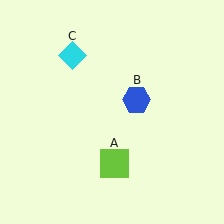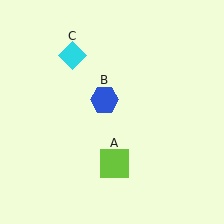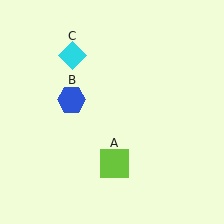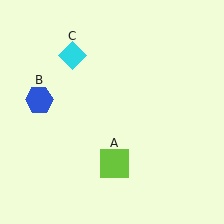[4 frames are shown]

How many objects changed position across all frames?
1 object changed position: blue hexagon (object B).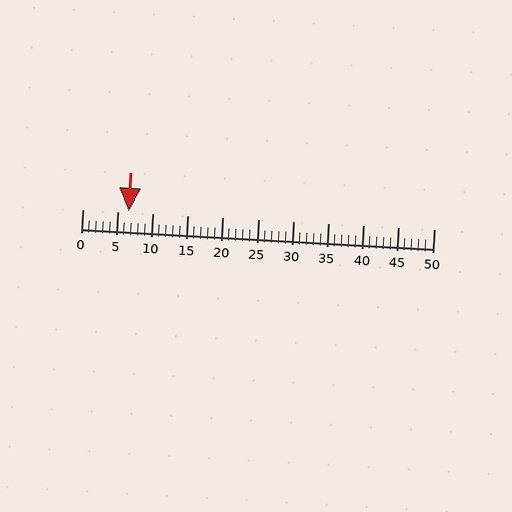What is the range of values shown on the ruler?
The ruler shows values from 0 to 50.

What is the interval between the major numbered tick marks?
The major tick marks are spaced 5 units apart.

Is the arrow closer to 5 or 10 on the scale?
The arrow is closer to 5.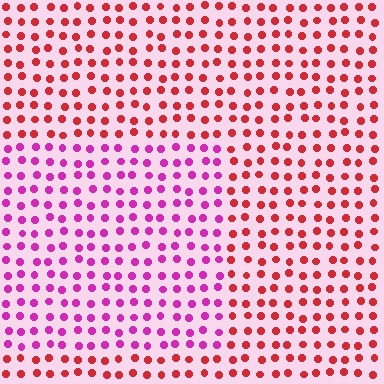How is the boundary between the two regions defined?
The boundary is defined purely by a slight shift in hue (about 45 degrees). Spacing, size, and orientation are identical on both sides.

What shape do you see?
I see a rectangle.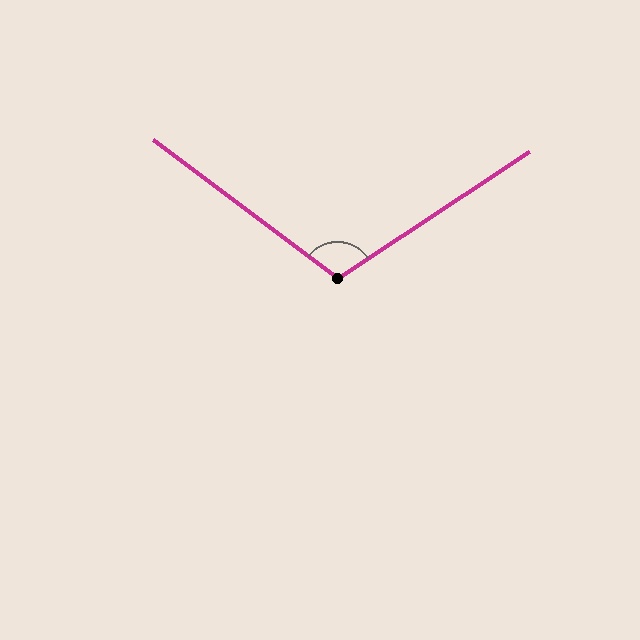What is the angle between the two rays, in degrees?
Approximately 110 degrees.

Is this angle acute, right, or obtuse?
It is obtuse.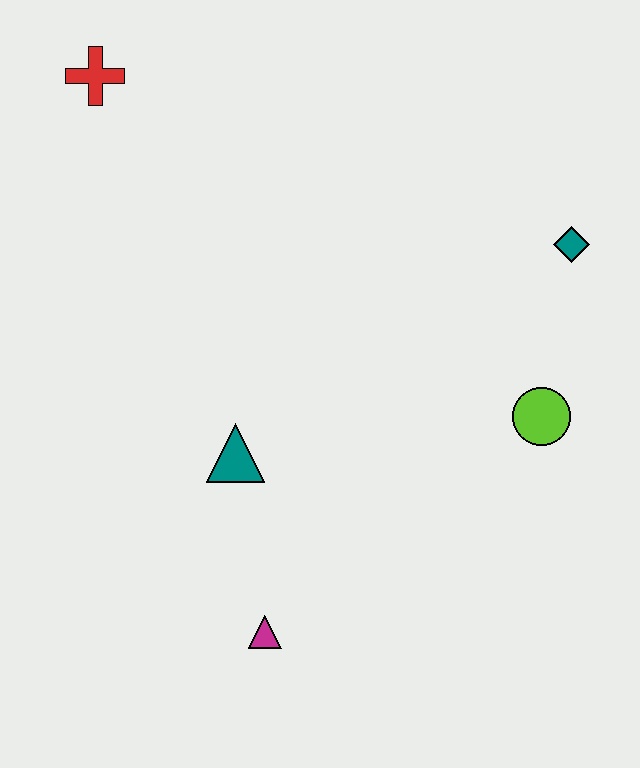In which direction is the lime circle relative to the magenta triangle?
The lime circle is to the right of the magenta triangle.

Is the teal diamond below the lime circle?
No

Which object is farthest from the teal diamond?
The red cross is farthest from the teal diamond.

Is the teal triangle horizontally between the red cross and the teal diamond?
Yes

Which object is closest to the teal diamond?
The lime circle is closest to the teal diamond.